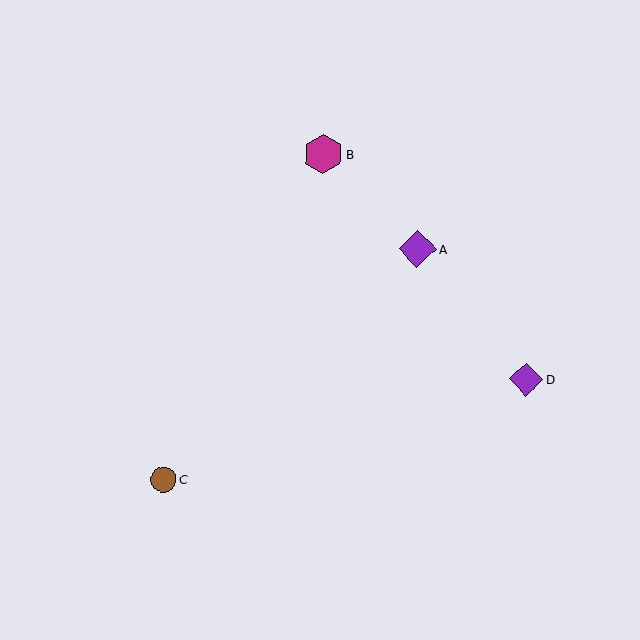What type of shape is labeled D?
Shape D is a purple diamond.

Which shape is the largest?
The magenta hexagon (labeled B) is the largest.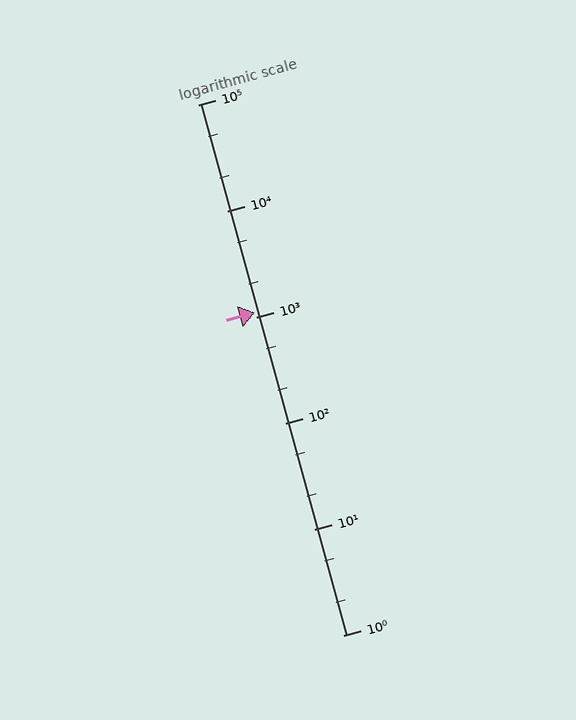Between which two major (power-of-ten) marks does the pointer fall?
The pointer is between 1000 and 10000.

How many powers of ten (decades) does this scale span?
The scale spans 5 decades, from 1 to 100000.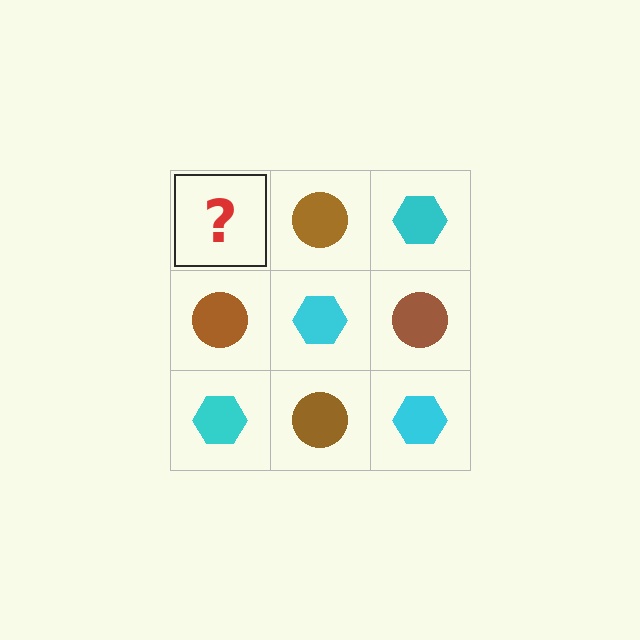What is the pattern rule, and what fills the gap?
The rule is that it alternates cyan hexagon and brown circle in a checkerboard pattern. The gap should be filled with a cyan hexagon.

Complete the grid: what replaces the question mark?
The question mark should be replaced with a cyan hexagon.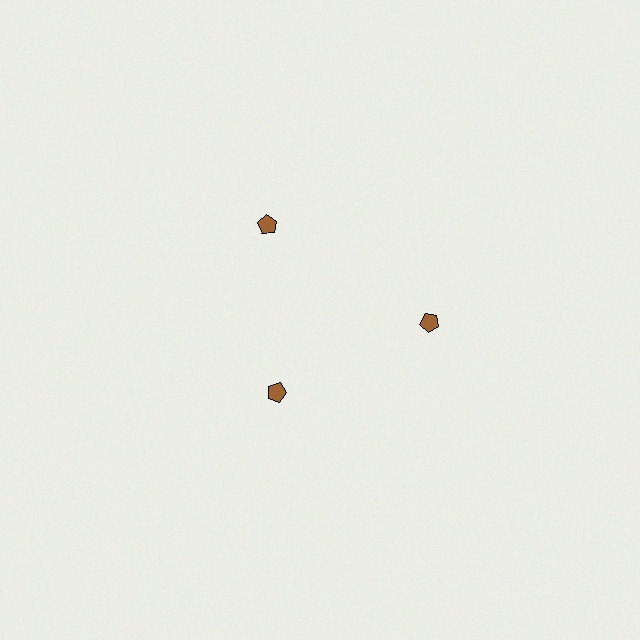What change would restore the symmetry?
The symmetry would be restored by moving it outward, back onto the ring so that all 3 pentagons sit at equal angles and equal distance from the center.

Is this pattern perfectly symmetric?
No. The 3 brown pentagons are arranged in a ring, but one element near the 7 o'clock position is pulled inward toward the center, breaking the 3-fold rotational symmetry.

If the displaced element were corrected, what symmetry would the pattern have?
It would have 3-fold rotational symmetry — the pattern would map onto itself every 120 degrees.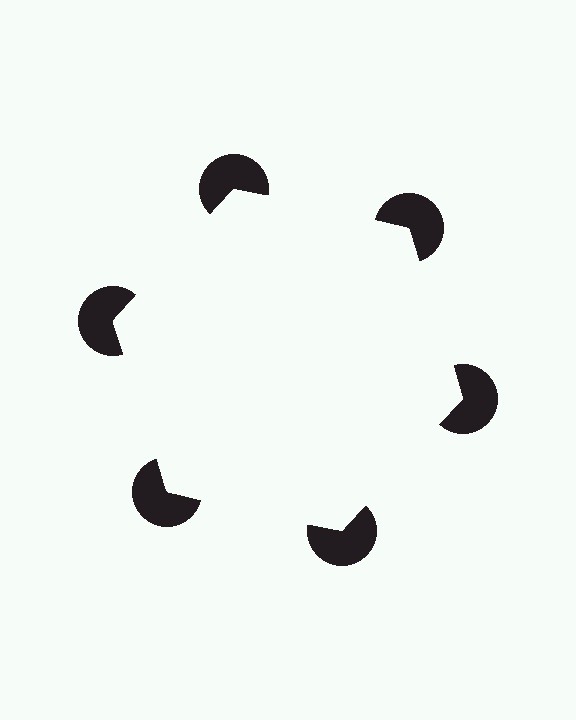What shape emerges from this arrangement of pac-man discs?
An illusory hexagon — its edges are inferred from the aligned wedge cuts in the pac-man discs, not physically drawn.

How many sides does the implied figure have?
6 sides.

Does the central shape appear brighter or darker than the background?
It typically appears slightly brighter than the background, even though no actual brightness change is drawn.